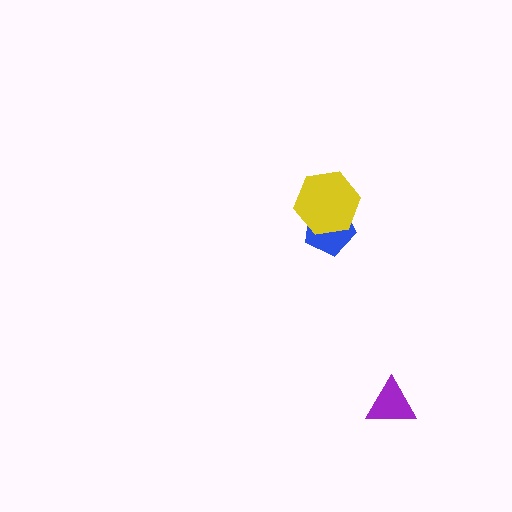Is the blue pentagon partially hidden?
Yes, it is partially covered by another shape.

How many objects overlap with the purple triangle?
0 objects overlap with the purple triangle.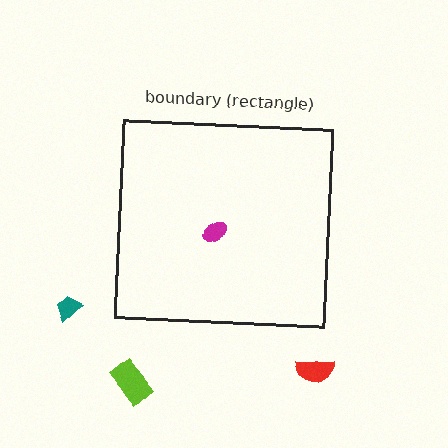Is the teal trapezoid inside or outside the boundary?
Outside.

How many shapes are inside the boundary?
1 inside, 3 outside.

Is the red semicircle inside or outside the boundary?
Outside.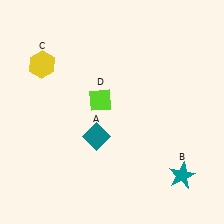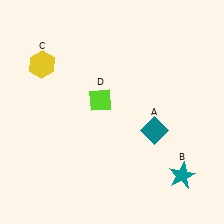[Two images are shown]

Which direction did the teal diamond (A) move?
The teal diamond (A) moved right.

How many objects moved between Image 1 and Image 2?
1 object moved between the two images.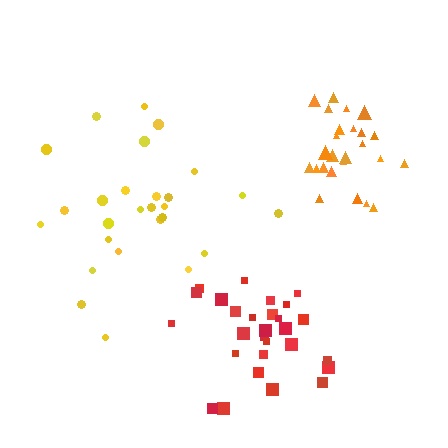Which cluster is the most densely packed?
Orange.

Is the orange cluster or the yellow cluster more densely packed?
Orange.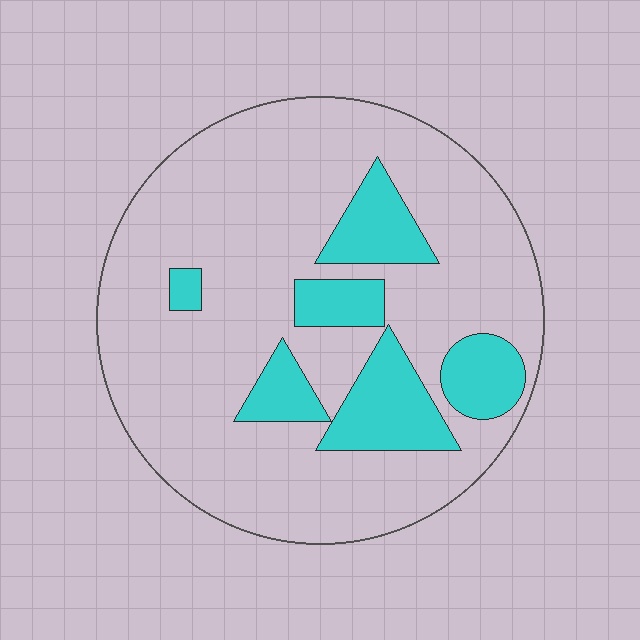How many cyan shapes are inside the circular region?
6.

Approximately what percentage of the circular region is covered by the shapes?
Approximately 20%.